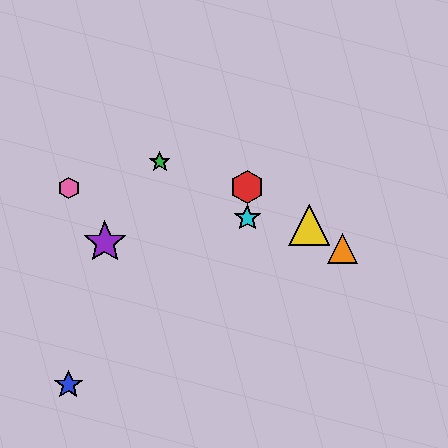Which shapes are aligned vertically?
The red hexagon, the cyan star are aligned vertically.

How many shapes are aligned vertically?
2 shapes (the red hexagon, the cyan star) are aligned vertically.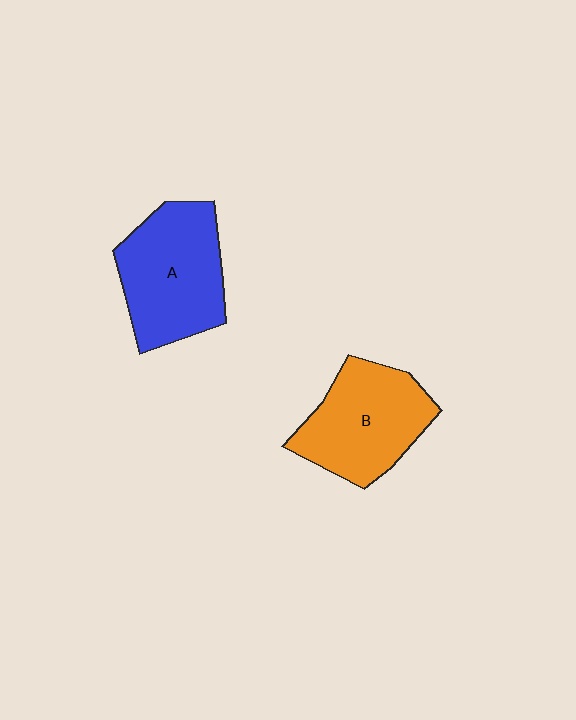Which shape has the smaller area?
Shape B (orange).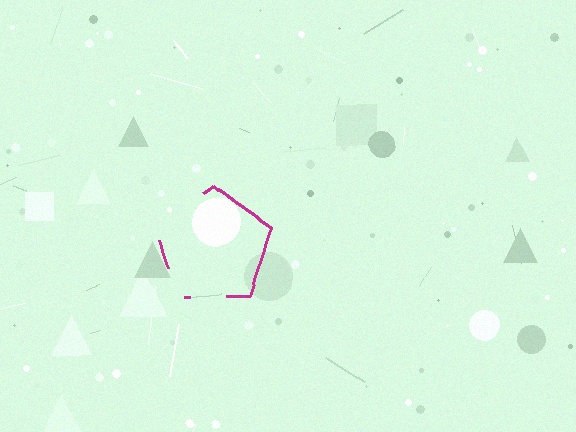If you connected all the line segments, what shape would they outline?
They would outline a pentagon.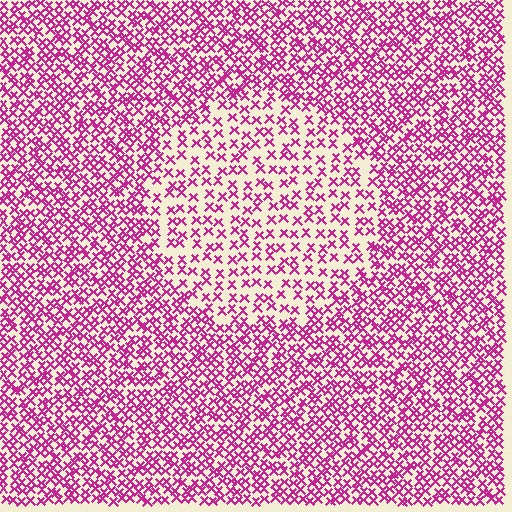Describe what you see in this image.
The image contains small magenta elements arranged at two different densities. A circle-shaped region is visible where the elements are less densely packed than the surrounding area.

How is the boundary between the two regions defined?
The boundary is defined by a change in element density (approximately 2.0x ratio). All elements are the same color, size, and shape.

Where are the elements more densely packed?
The elements are more densely packed outside the circle boundary.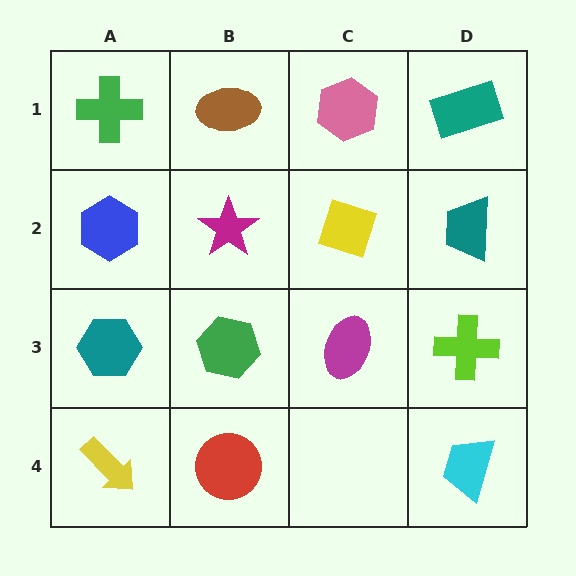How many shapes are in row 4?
3 shapes.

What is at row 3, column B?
A green hexagon.